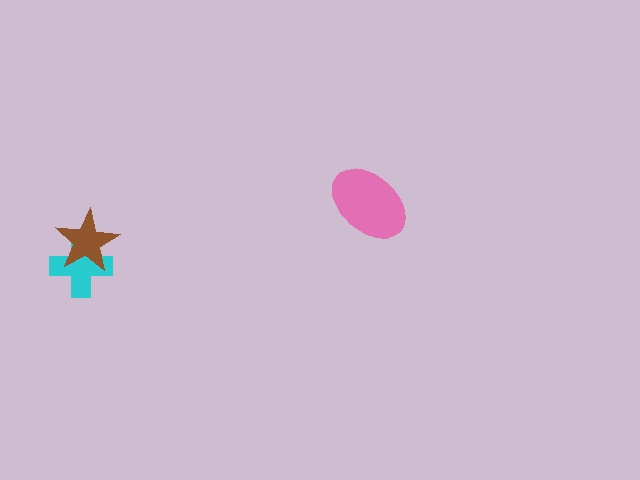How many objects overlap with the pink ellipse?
0 objects overlap with the pink ellipse.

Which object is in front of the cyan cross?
The brown star is in front of the cyan cross.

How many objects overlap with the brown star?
1 object overlaps with the brown star.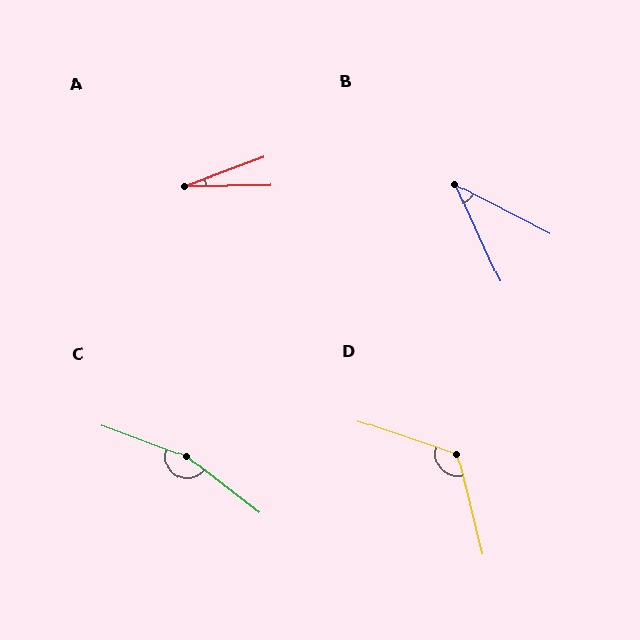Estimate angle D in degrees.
Approximately 122 degrees.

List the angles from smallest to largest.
A (19°), B (38°), D (122°), C (163°).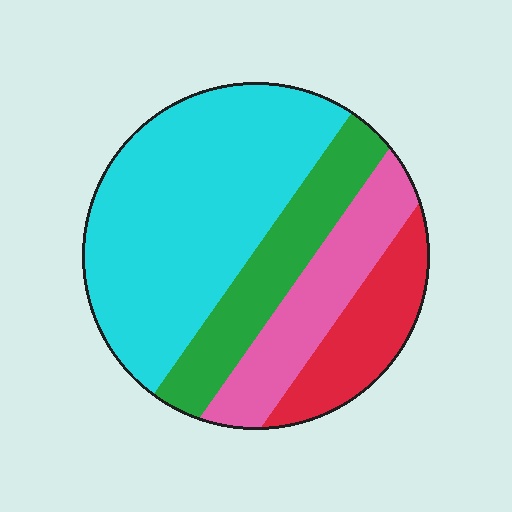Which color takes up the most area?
Cyan, at roughly 50%.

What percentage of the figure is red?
Red takes up less than a quarter of the figure.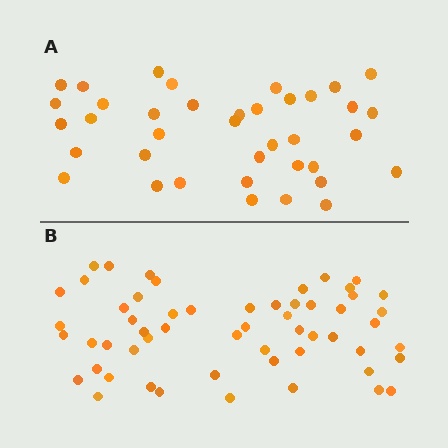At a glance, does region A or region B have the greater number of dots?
Region B (the bottom region) has more dots.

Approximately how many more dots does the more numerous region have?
Region B has approximately 20 more dots than region A.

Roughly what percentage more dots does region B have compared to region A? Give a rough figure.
About 45% more.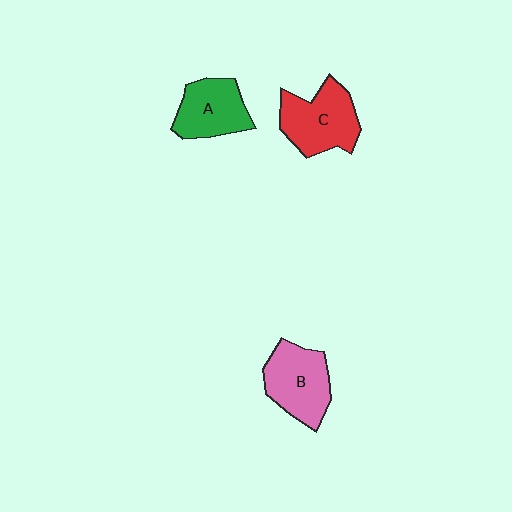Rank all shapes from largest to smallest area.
From largest to smallest: C (red), B (pink), A (green).